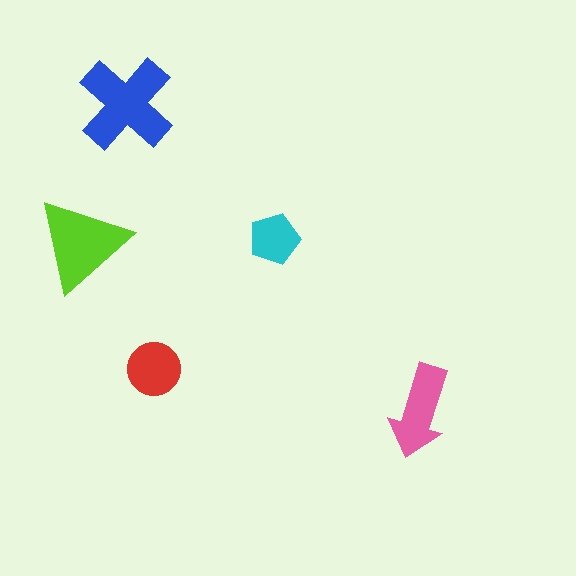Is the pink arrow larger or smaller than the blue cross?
Smaller.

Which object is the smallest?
The cyan pentagon.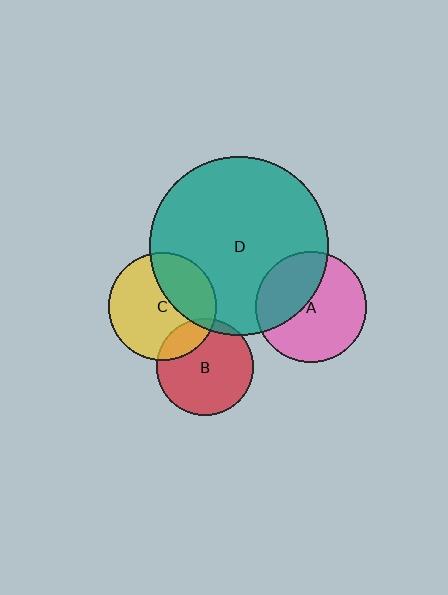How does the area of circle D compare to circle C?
Approximately 2.7 times.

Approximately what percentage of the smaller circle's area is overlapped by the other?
Approximately 5%.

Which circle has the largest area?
Circle D (teal).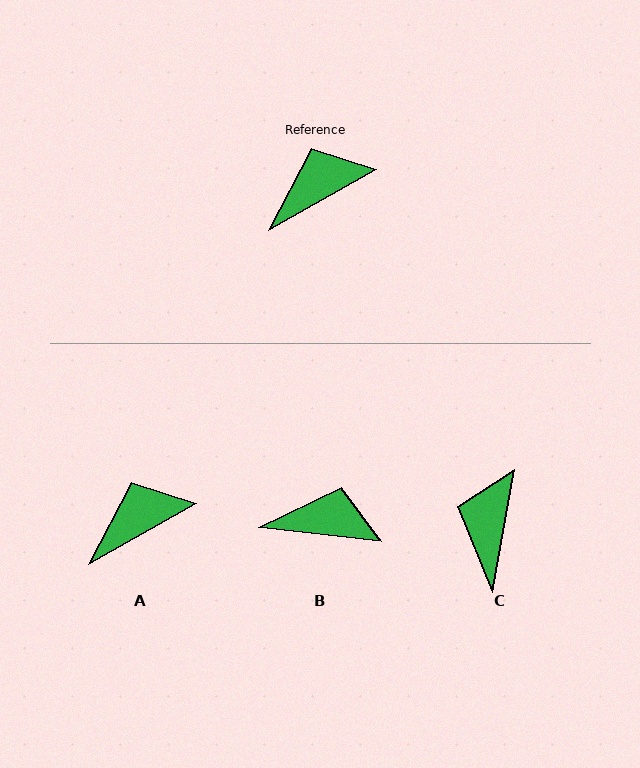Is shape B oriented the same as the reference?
No, it is off by about 36 degrees.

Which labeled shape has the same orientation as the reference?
A.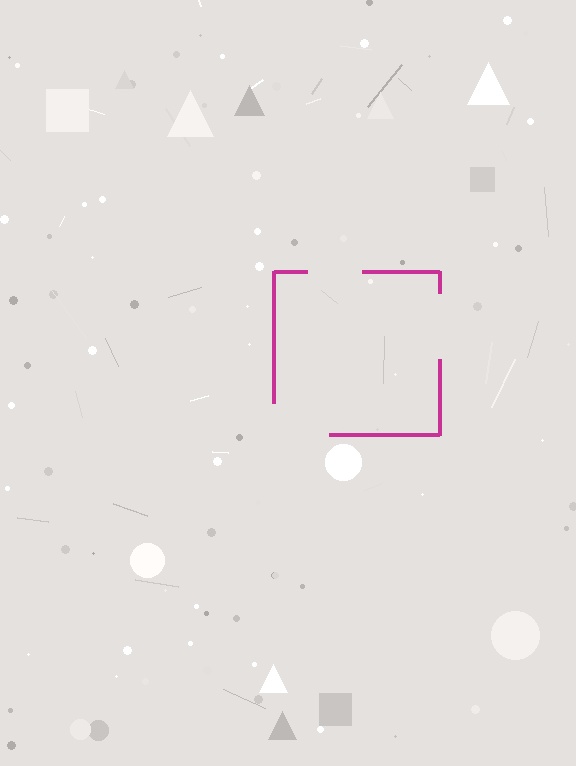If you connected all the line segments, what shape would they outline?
They would outline a square.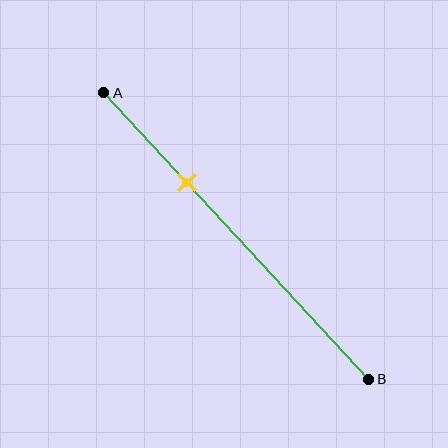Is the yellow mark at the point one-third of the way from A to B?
Yes, the mark is approximately at the one-third point.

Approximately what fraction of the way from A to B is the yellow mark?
The yellow mark is approximately 30% of the way from A to B.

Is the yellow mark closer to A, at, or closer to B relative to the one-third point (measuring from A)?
The yellow mark is approximately at the one-third point of segment AB.